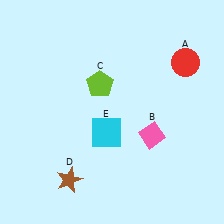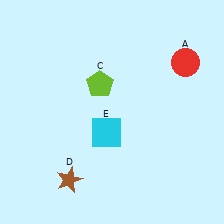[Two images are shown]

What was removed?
The pink diamond (B) was removed in Image 2.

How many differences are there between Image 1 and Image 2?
There is 1 difference between the two images.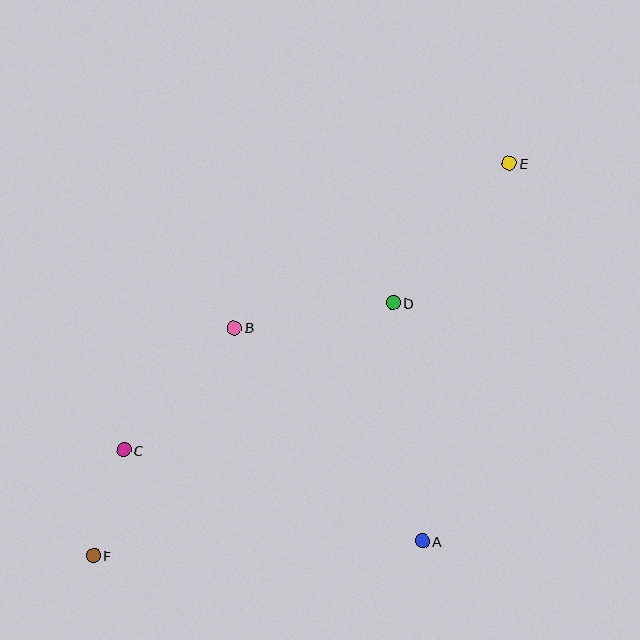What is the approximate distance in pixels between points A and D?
The distance between A and D is approximately 240 pixels.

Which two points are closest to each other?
Points C and F are closest to each other.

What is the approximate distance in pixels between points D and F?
The distance between D and F is approximately 392 pixels.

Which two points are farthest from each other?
Points E and F are farthest from each other.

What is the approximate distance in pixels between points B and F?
The distance between B and F is approximately 268 pixels.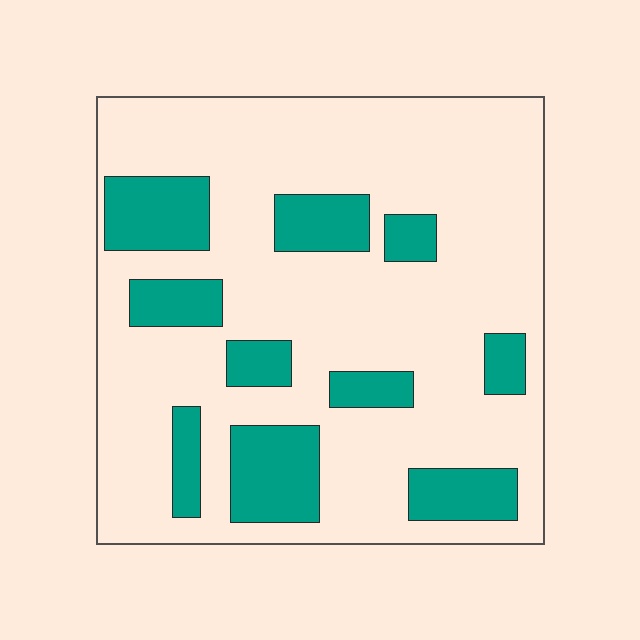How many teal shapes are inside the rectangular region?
10.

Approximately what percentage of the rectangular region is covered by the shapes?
Approximately 25%.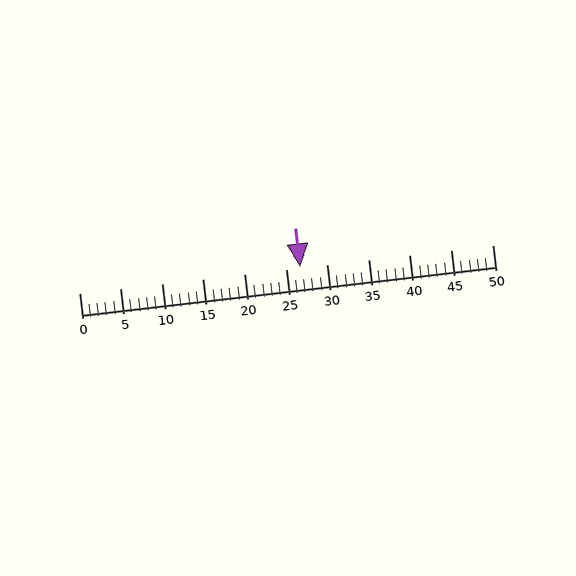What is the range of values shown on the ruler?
The ruler shows values from 0 to 50.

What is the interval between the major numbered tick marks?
The major tick marks are spaced 5 units apart.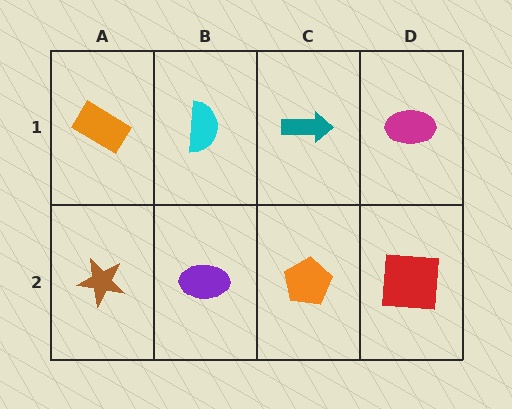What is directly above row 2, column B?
A cyan semicircle.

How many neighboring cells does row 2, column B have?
3.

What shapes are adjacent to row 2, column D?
A magenta ellipse (row 1, column D), an orange pentagon (row 2, column C).